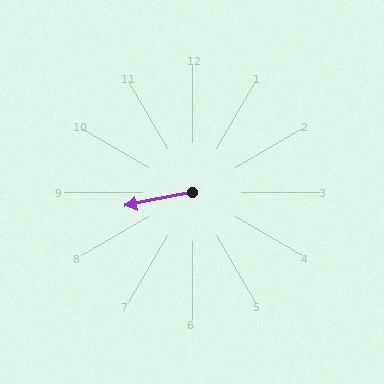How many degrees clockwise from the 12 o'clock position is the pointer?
Approximately 258 degrees.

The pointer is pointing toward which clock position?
Roughly 9 o'clock.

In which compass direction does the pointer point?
West.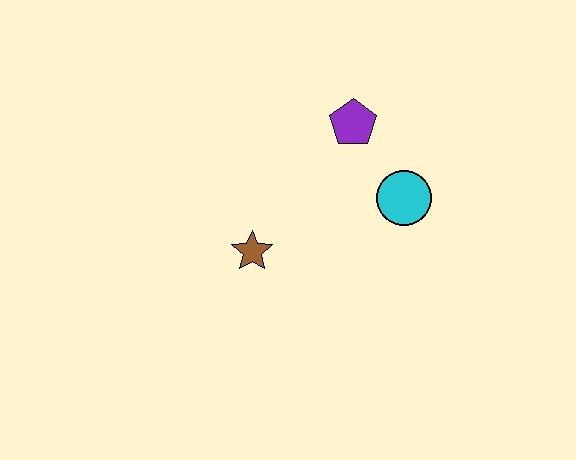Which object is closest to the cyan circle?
The purple pentagon is closest to the cyan circle.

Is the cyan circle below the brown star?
No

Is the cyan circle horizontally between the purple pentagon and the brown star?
No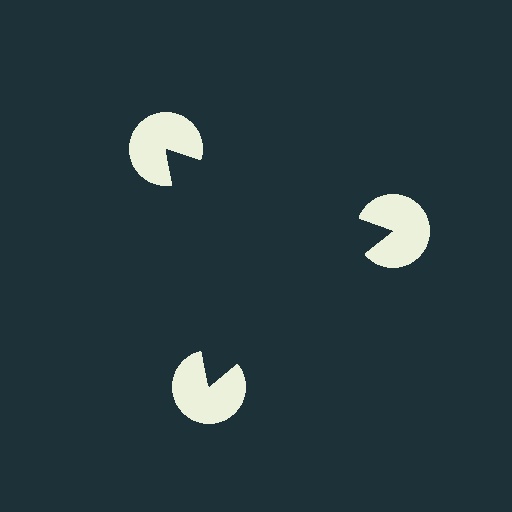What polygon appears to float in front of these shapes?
An illusory triangle — its edges are inferred from the aligned wedge cuts in the pac-man discs, not physically drawn.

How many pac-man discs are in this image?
There are 3 — one at each vertex of the illusory triangle.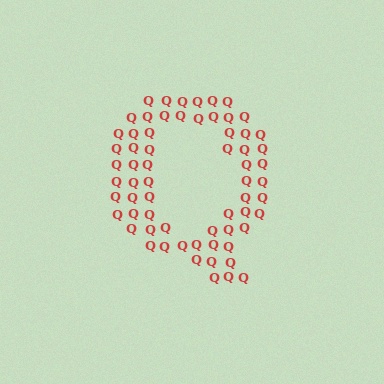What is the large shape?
The large shape is the letter Q.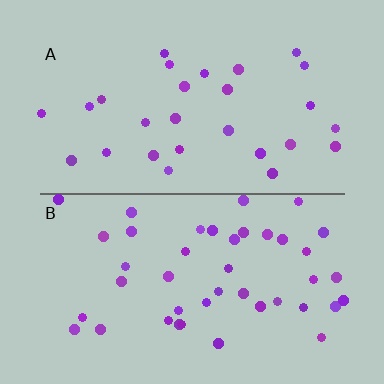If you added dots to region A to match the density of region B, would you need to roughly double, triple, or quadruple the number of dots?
Approximately double.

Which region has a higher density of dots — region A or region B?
B (the bottom).